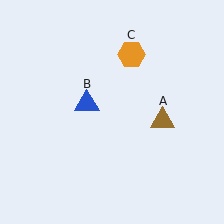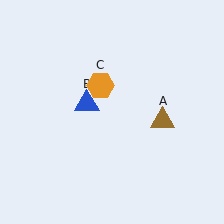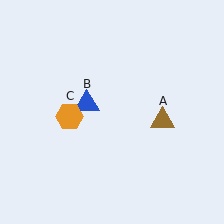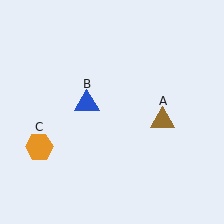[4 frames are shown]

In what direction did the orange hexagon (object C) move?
The orange hexagon (object C) moved down and to the left.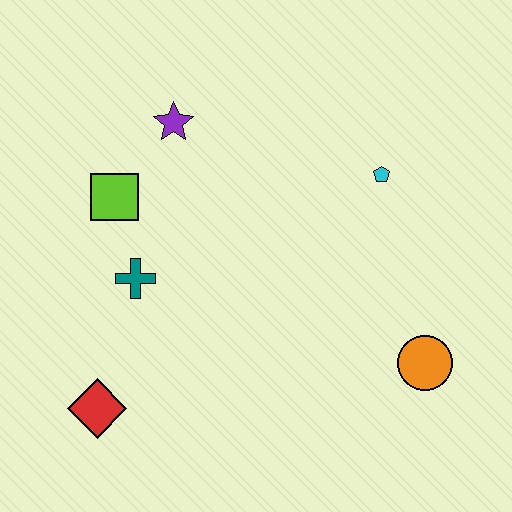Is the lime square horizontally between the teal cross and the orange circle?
No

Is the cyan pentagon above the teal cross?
Yes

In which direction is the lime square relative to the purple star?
The lime square is below the purple star.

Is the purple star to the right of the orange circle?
No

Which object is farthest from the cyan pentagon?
The red diamond is farthest from the cyan pentagon.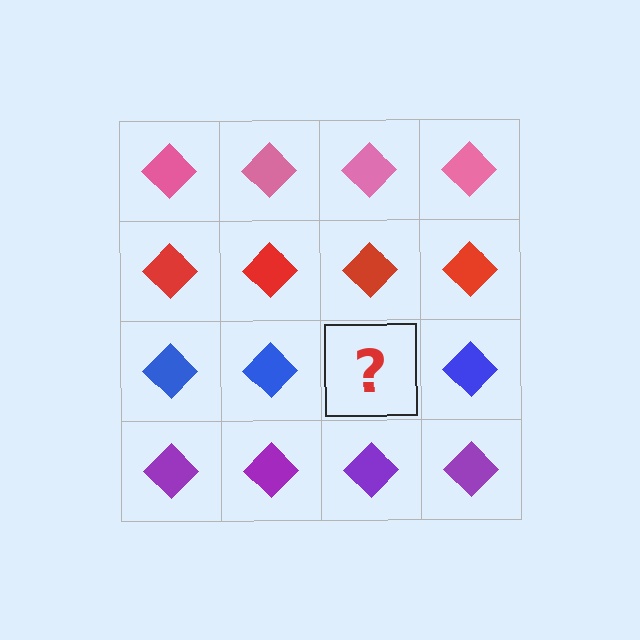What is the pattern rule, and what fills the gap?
The rule is that each row has a consistent color. The gap should be filled with a blue diamond.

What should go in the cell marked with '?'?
The missing cell should contain a blue diamond.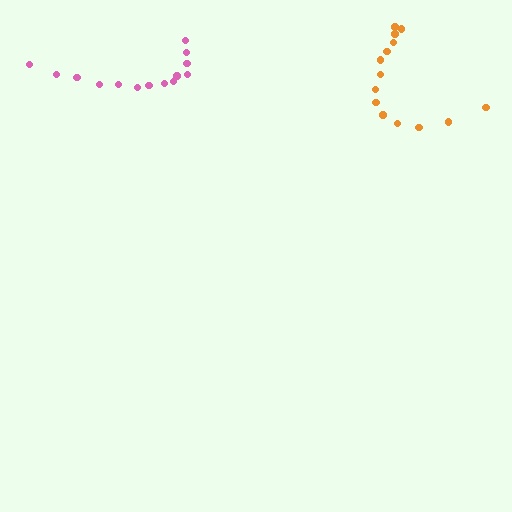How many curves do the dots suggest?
There are 2 distinct paths.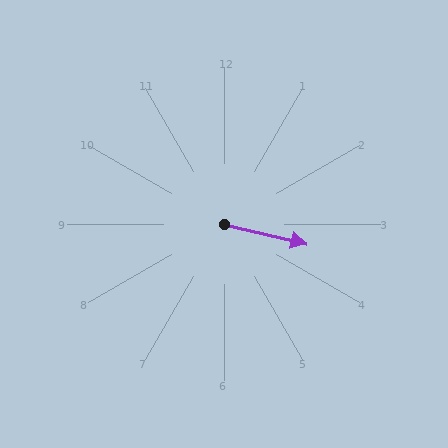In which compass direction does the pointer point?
East.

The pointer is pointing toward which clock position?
Roughly 3 o'clock.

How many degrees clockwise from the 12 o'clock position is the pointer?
Approximately 103 degrees.